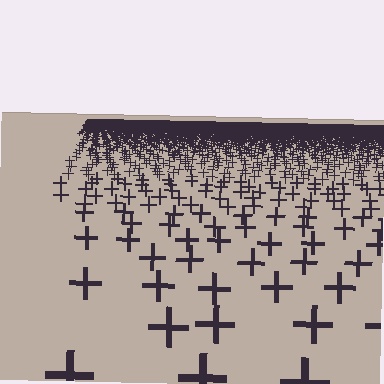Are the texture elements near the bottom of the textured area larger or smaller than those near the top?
Larger. Near the bottom, elements are closer to the viewer and appear at a bigger on-screen size.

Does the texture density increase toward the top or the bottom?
Density increases toward the top.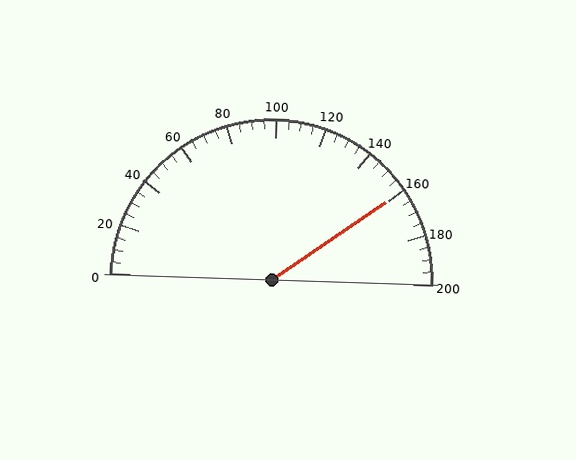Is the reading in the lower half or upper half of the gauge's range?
The reading is in the upper half of the range (0 to 200).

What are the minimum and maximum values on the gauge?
The gauge ranges from 0 to 200.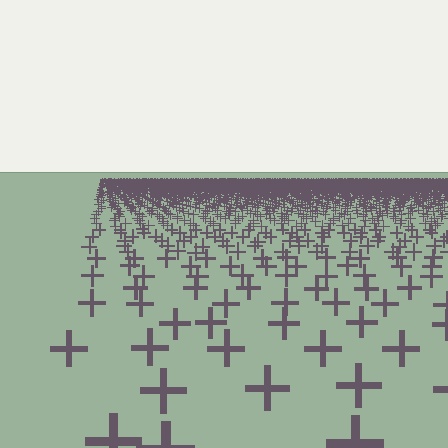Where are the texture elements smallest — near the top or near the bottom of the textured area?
Near the top.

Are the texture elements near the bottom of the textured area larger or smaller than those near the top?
Larger. Near the bottom, elements are closer to the viewer and appear at a bigger on-screen size.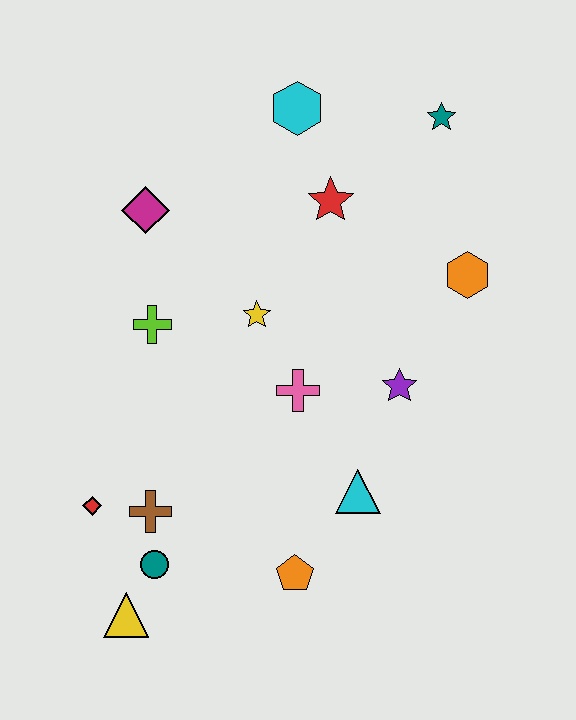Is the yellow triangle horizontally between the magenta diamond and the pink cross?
No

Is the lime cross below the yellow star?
Yes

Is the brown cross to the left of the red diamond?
No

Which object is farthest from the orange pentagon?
The teal star is farthest from the orange pentagon.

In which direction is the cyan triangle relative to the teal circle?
The cyan triangle is to the right of the teal circle.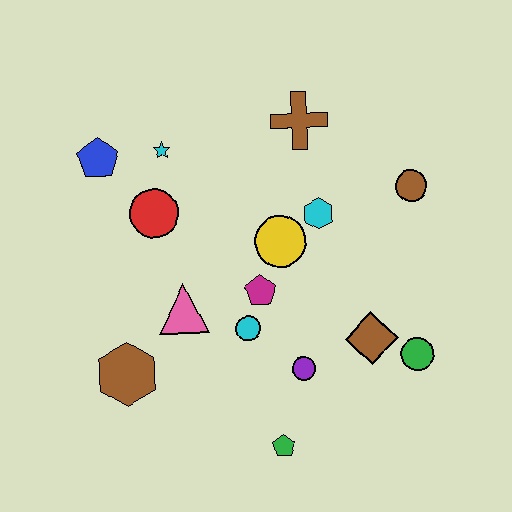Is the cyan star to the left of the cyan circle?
Yes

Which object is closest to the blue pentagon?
The cyan star is closest to the blue pentagon.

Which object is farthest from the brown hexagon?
The brown circle is farthest from the brown hexagon.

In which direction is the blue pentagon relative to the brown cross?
The blue pentagon is to the left of the brown cross.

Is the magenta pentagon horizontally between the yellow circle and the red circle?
Yes